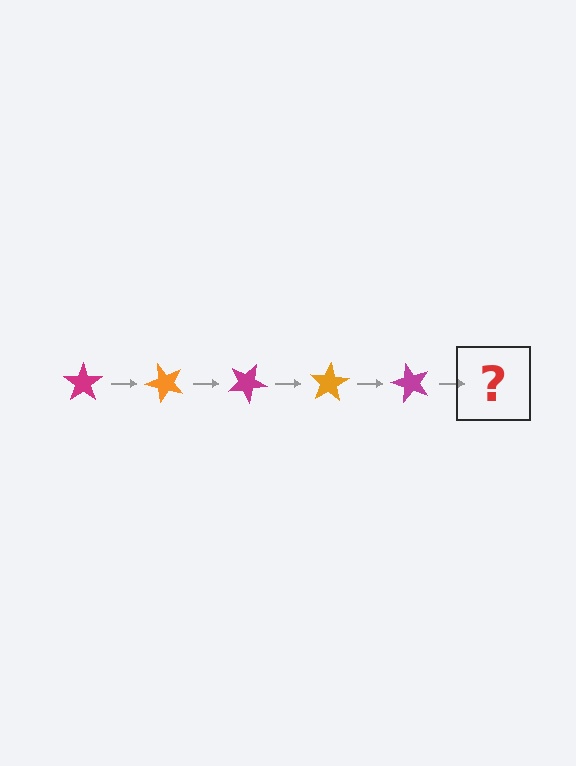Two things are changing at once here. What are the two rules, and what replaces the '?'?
The two rules are that it rotates 50 degrees each step and the color cycles through magenta and orange. The '?' should be an orange star, rotated 250 degrees from the start.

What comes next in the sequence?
The next element should be an orange star, rotated 250 degrees from the start.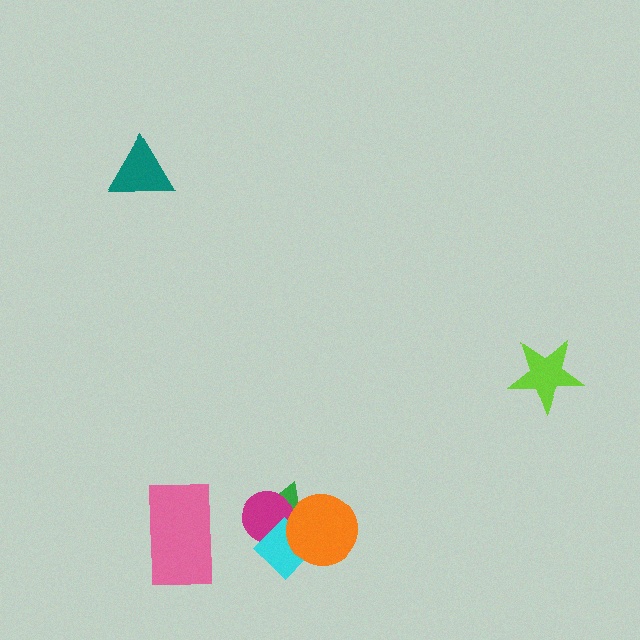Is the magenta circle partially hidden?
Yes, it is partially covered by another shape.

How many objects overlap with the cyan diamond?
3 objects overlap with the cyan diamond.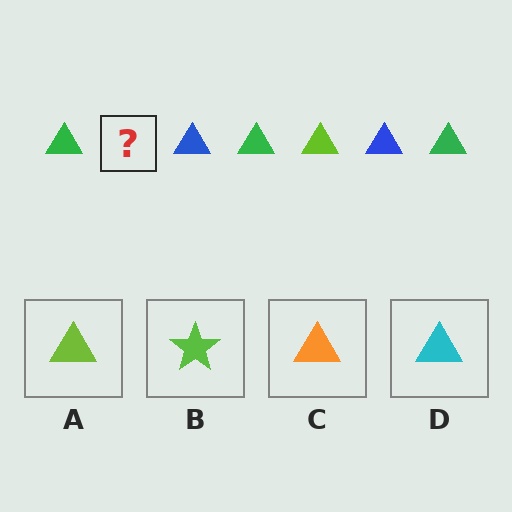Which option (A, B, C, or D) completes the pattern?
A.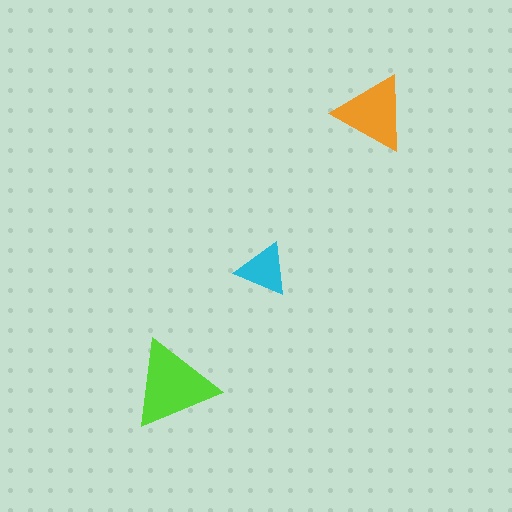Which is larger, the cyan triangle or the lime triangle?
The lime one.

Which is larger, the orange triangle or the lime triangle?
The lime one.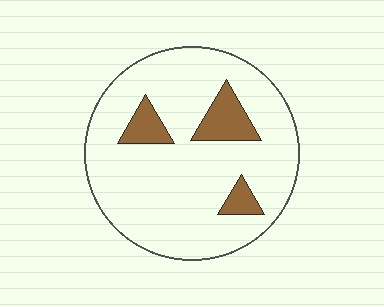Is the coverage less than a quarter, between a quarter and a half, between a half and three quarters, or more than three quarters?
Less than a quarter.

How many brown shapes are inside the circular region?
3.